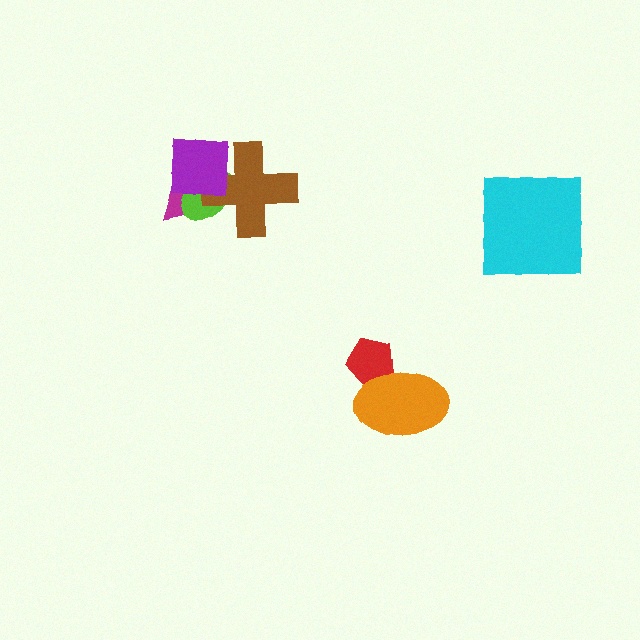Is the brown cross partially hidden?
Yes, it is partially covered by another shape.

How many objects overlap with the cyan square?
0 objects overlap with the cyan square.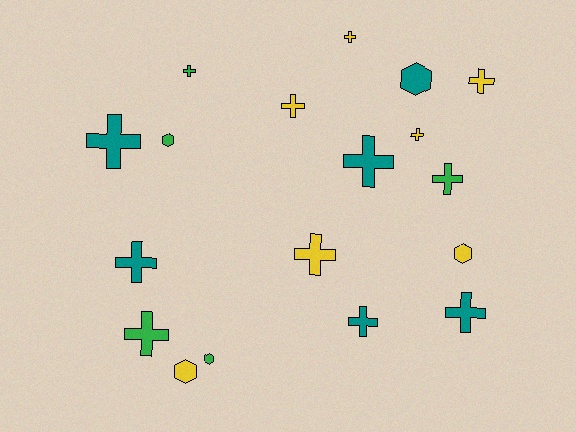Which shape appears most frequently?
Cross, with 13 objects.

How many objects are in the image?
There are 18 objects.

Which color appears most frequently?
Yellow, with 7 objects.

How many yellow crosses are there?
There are 5 yellow crosses.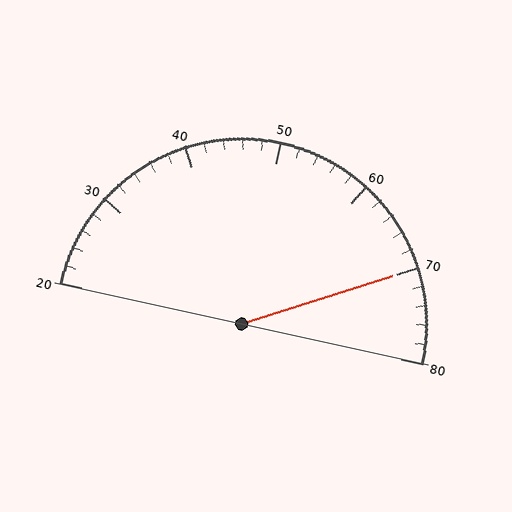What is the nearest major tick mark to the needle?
The nearest major tick mark is 70.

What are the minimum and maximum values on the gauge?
The gauge ranges from 20 to 80.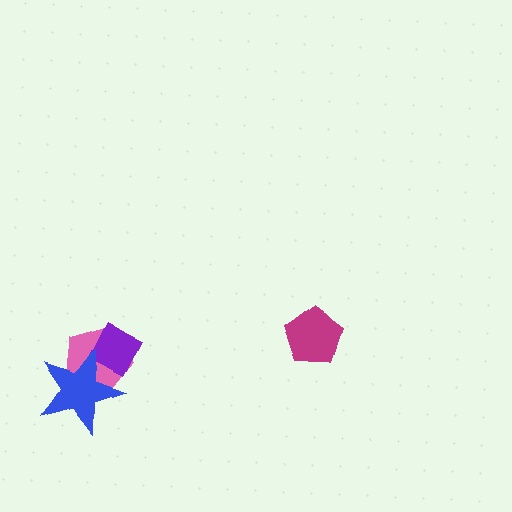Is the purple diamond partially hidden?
Yes, it is partially covered by another shape.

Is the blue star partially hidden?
No, no other shape covers it.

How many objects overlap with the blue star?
2 objects overlap with the blue star.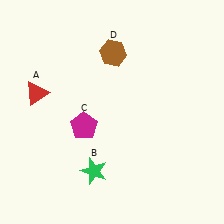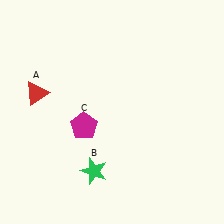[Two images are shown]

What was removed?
The brown hexagon (D) was removed in Image 2.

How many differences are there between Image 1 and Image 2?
There is 1 difference between the two images.